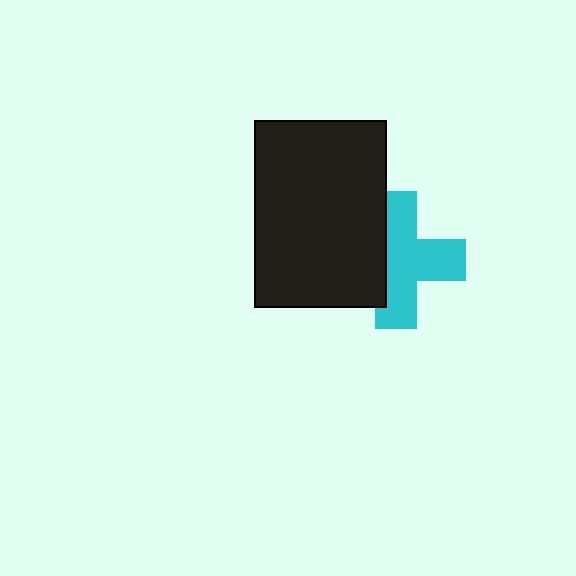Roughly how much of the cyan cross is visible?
Most of it is visible (roughly 65%).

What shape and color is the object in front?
The object in front is a black rectangle.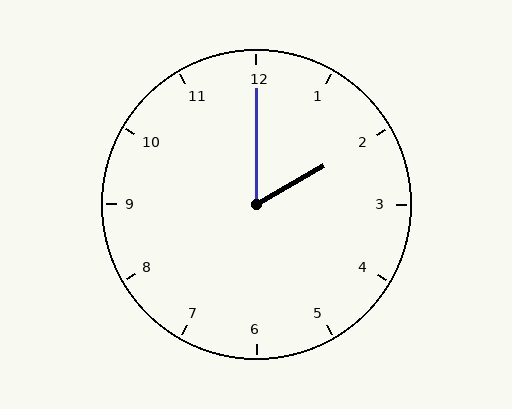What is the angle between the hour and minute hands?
Approximately 60 degrees.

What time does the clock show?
2:00.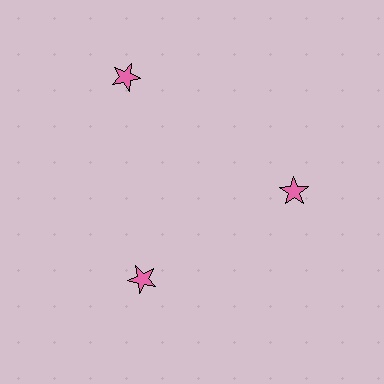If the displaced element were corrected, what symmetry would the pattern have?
It would have 3-fold rotational symmetry — the pattern would map onto itself every 120 degrees.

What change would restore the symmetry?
The symmetry would be restored by moving it inward, back onto the ring so that all 3 stars sit at equal angles and equal distance from the center.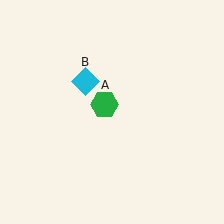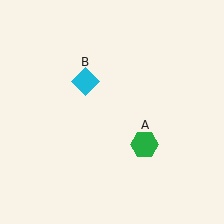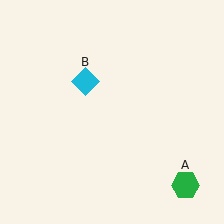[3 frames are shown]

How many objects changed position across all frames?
1 object changed position: green hexagon (object A).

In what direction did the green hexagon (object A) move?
The green hexagon (object A) moved down and to the right.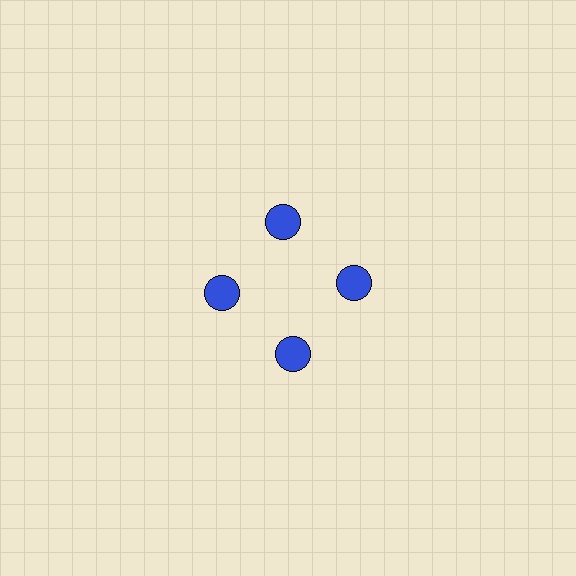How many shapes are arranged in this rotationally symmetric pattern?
There are 4 shapes, arranged in 4 groups of 1.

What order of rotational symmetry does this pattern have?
This pattern has 4-fold rotational symmetry.